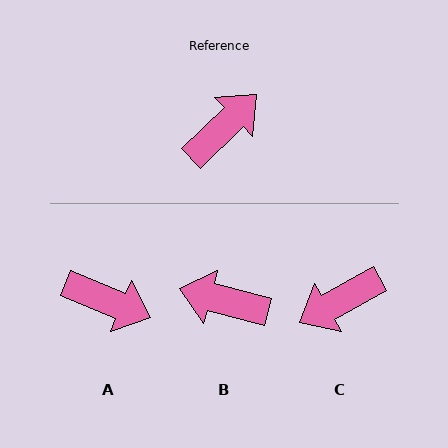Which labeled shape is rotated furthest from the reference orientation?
C, about 165 degrees away.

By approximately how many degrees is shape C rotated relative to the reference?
Approximately 165 degrees counter-clockwise.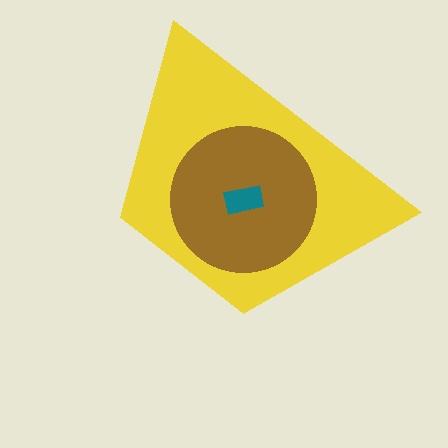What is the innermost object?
The teal rectangle.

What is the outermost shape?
The yellow trapezoid.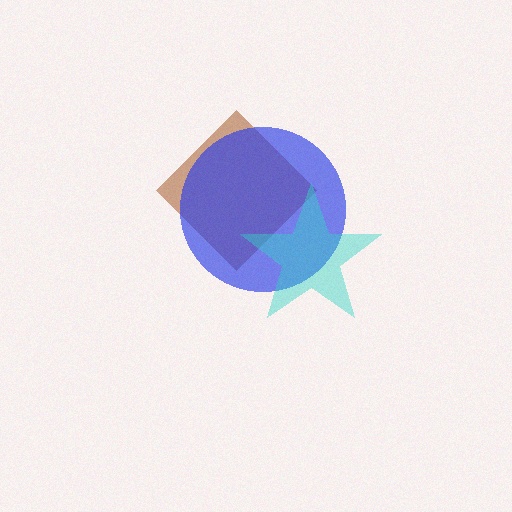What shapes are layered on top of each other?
The layered shapes are: a brown diamond, a blue circle, a cyan star.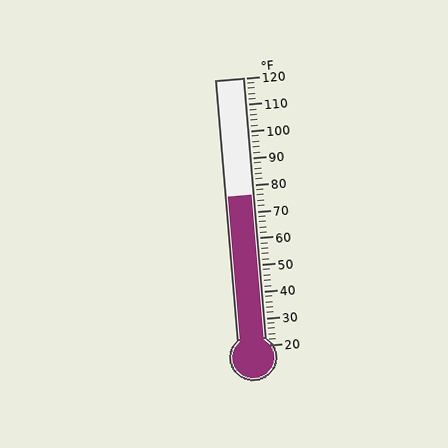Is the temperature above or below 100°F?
The temperature is below 100°F.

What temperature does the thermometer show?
The thermometer shows approximately 76°F.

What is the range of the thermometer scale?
The thermometer scale ranges from 20°F to 120°F.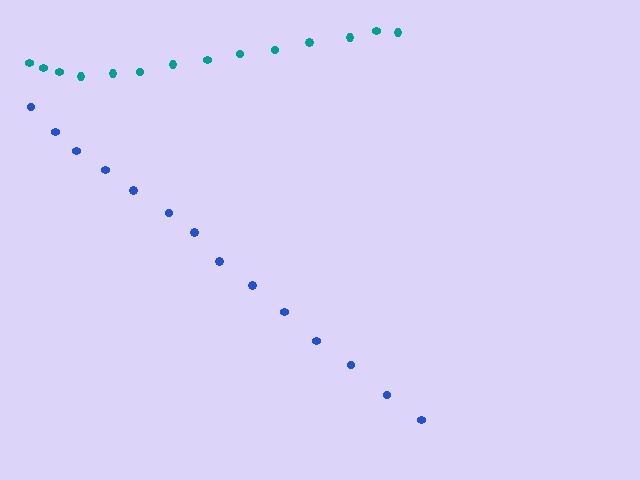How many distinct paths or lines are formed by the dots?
There are 2 distinct paths.